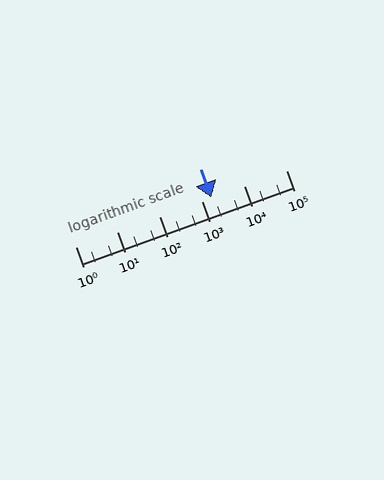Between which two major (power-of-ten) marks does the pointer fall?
The pointer is between 1000 and 10000.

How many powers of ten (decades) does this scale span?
The scale spans 5 decades, from 1 to 100000.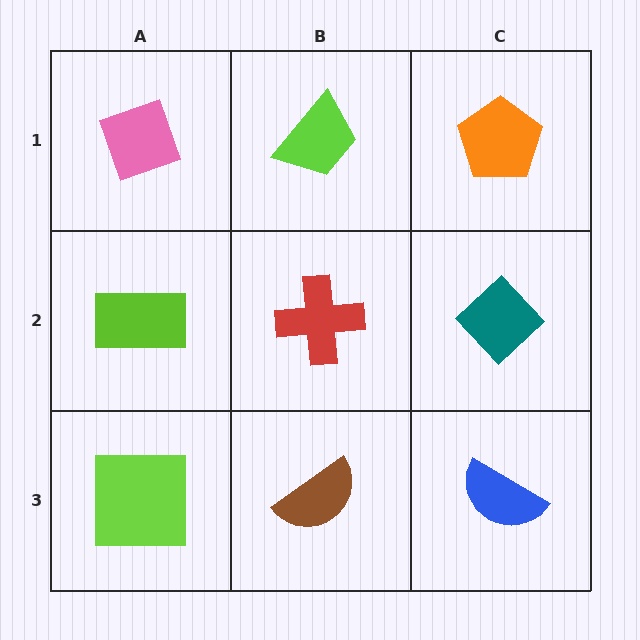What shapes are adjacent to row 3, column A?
A lime rectangle (row 2, column A), a brown semicircle (row 3, column B).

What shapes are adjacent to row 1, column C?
A teal diamond (row 2, column C), a lime trapezoid (row 1, column B).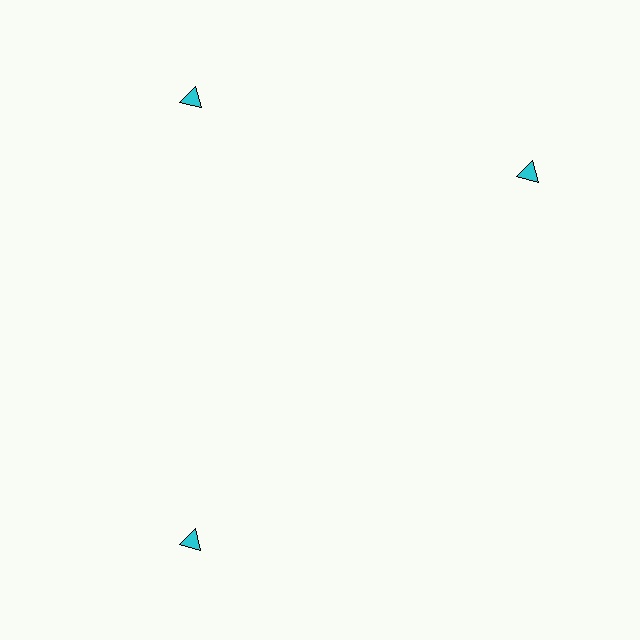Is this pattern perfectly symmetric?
No. The 3 cyan triangles are arranged in a ring, but one element near the 3 o'clock position is rotated out of alignment along the ring, breaking the 3-fold rotational symmetry.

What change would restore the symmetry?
The symmetry would be restored by rotating it back into even spacing with its neighbors so that all 3 triangles sit at equal angles and equal distance from the center.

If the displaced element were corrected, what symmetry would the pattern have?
It would have 3-fold rotational symmetry — the pattern would map onto itself every 120 degrees.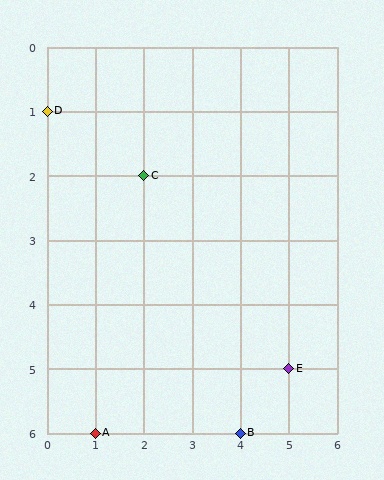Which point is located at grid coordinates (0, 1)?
Point D is at (0, 1).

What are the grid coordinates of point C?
Point C is at grid coordinates (2, 2).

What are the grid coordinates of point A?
Point A is at grid coordinates (1, 6).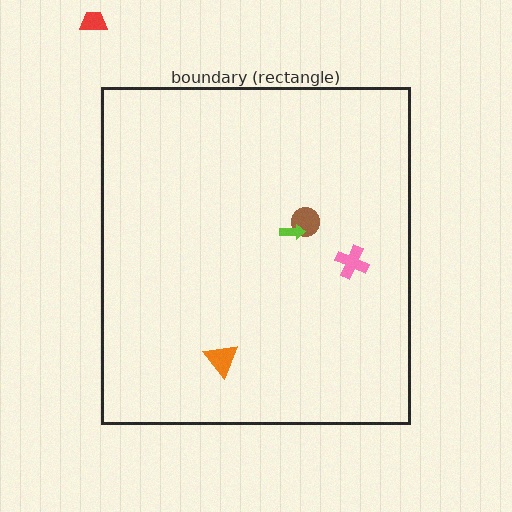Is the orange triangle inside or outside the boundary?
Inside.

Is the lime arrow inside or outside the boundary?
Inside.